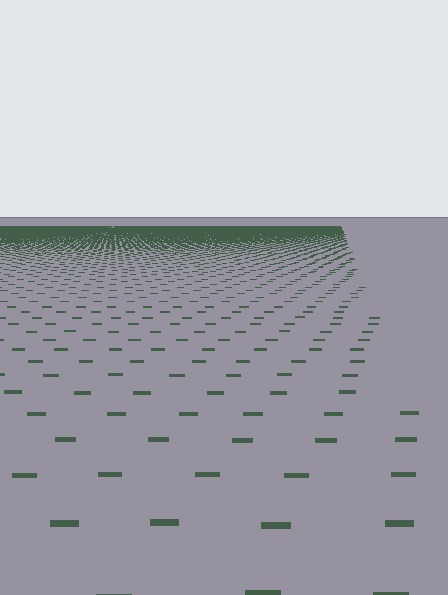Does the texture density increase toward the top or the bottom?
Density increases toward the top.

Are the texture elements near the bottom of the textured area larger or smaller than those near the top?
Larger. Near the bottom, elements are closer to the viewer and appear at a bigger on-screen size.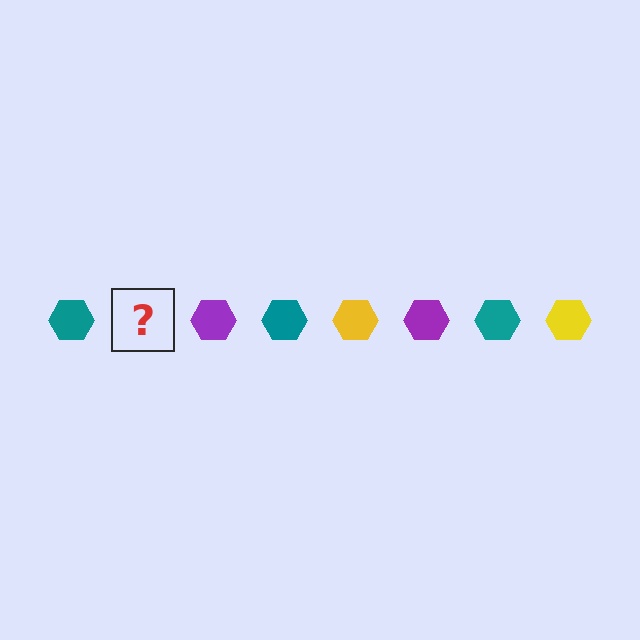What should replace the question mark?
The question mark should be replaced with a yellow hexagon.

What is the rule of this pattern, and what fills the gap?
The rule is that the pattern cycles through teal, yellow, purple hexagons. The gap should be filled with a yellow hexagon.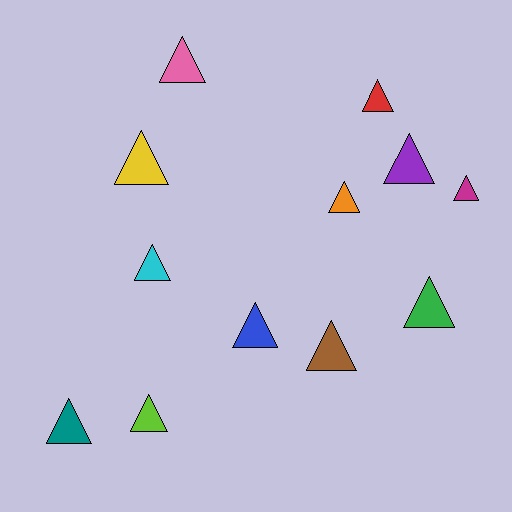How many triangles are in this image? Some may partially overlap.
There are 12 triangles.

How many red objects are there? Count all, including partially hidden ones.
There is 1 red object.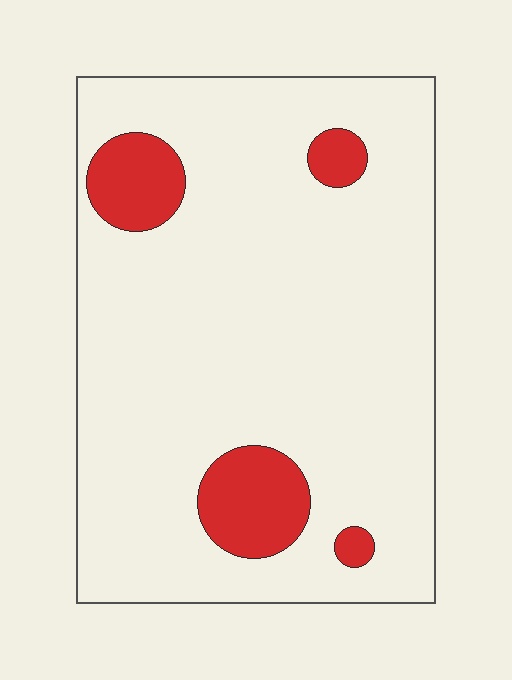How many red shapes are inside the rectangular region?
4.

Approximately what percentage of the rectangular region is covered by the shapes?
Approximately 10%.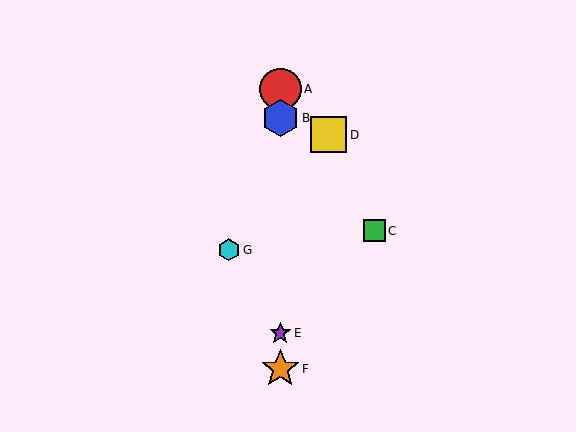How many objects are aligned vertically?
4 objects (A, B, E, F) are aligned vertically.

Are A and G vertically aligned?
No, A is at x≈280 and G is at x≈229.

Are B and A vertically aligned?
Yes, both are at x≈280.